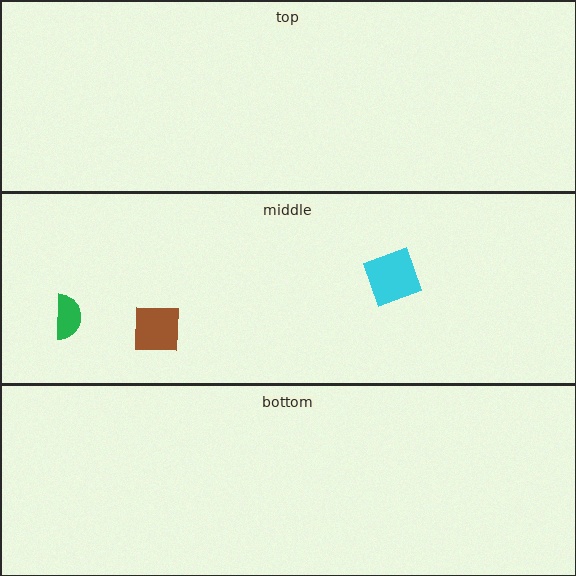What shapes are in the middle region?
The cyan diamond, the green semicircle, the brown square.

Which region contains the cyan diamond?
The middle region.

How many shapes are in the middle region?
3.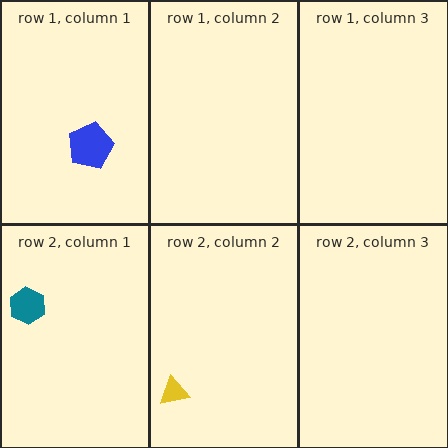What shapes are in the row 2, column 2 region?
The yellow triangle.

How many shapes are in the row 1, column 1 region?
1.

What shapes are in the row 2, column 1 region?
The teal hexagon.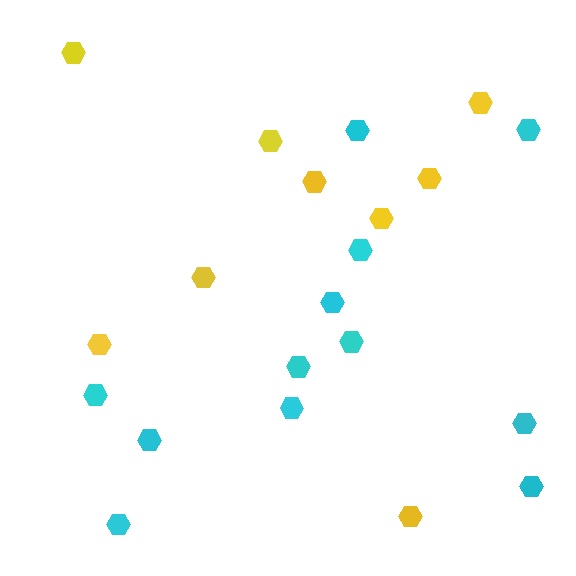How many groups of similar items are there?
There are 2 groups: one group of cyan hexagons (12) and one group of yellow hexagons (9).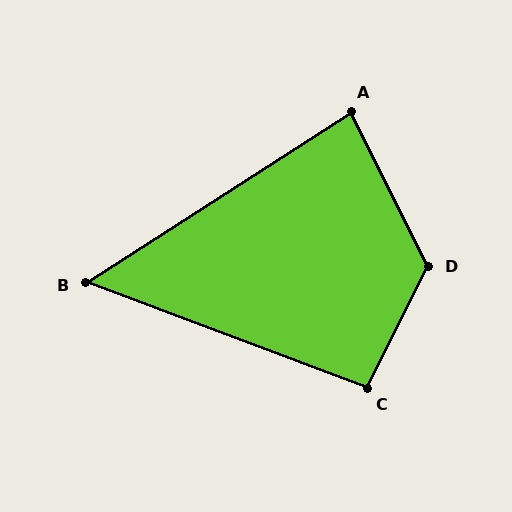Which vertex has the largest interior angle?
D, at approximately 127 degrees.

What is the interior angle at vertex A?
Approximately 84 degrees (acute).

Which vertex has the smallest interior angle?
B, at approximately 53 degrees.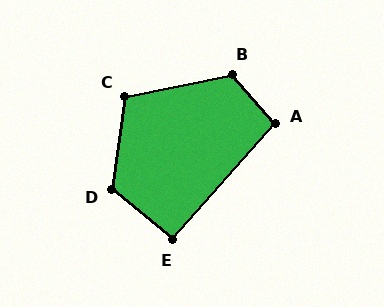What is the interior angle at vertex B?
Approximately 120 degrees (obtuse).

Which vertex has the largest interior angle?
D, at approximately 122 degrees.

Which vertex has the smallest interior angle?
E, at approximately 92 degrees.